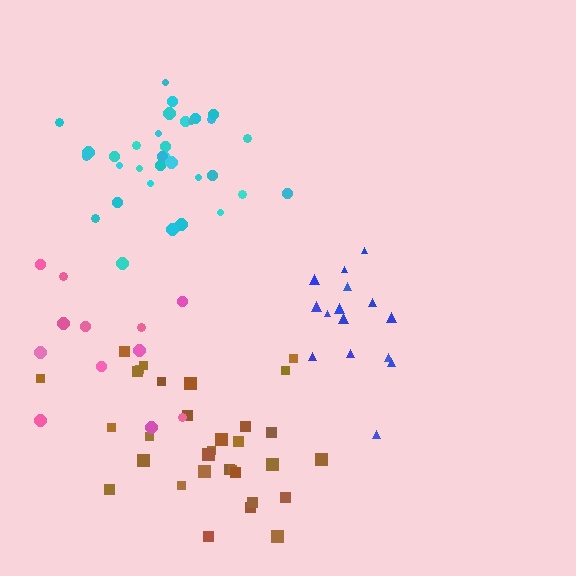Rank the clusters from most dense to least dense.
cyan, brown, blue, pink.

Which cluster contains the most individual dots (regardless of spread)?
Cyan (33).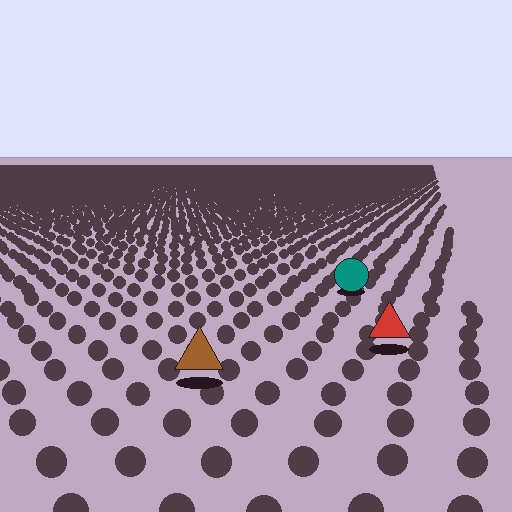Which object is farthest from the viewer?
The teal circle is farthest from the viewer. It appears smaller and the ground texture around it is denser.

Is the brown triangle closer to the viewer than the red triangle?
Yes. The brown triangle is closer — you can tell from the texture gradient: the ground texture is coarser near it.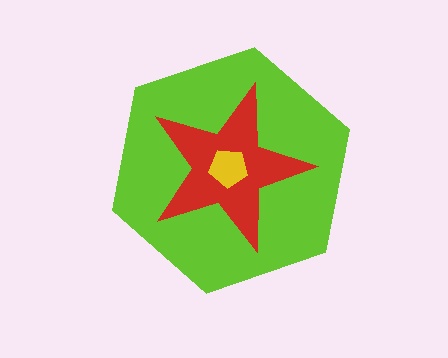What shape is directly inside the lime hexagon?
The red star.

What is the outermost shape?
The lime hexagon.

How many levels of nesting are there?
3.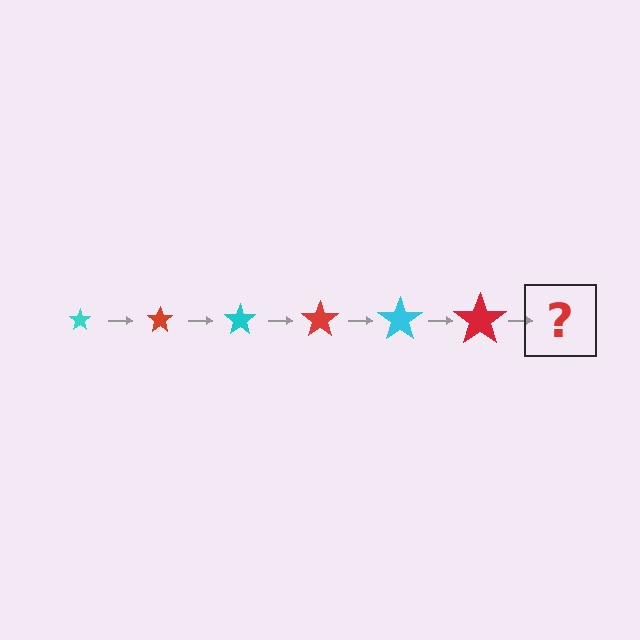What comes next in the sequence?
The next element should be a cyan star, larger than the previous one.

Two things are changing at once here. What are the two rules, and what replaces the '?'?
The two rules are that the star grows larger each step and the color cycles through cyan and red. The '?' should be a cyan star, larger than the previous one.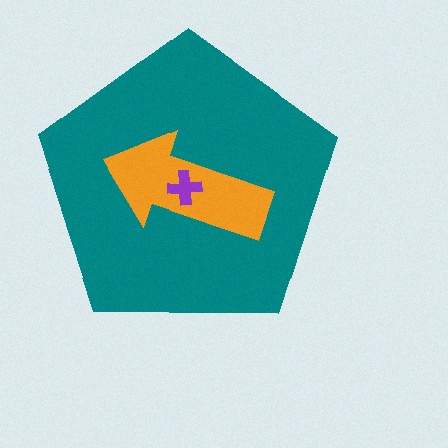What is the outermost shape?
The teal pentagon.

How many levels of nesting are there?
3.